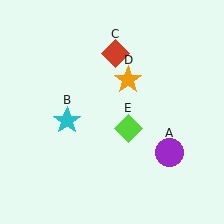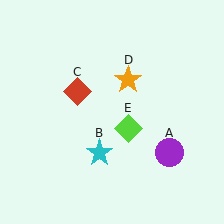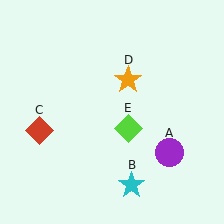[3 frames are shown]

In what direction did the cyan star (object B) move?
The cyan star (object B) moved down and to the right.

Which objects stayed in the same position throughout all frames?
Purple circle (object A) and orange star (object D) and lime diamond (object E) remained stationary.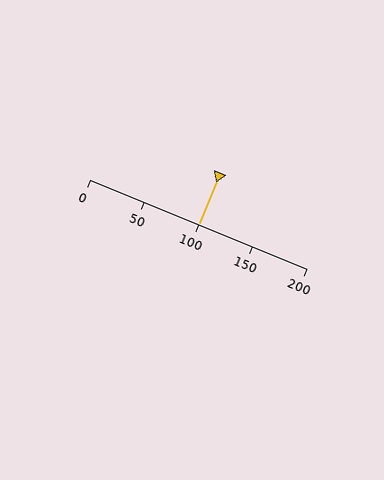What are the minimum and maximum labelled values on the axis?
The axis runs from 0 to 200.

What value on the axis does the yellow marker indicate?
The marker indicates approximately 100.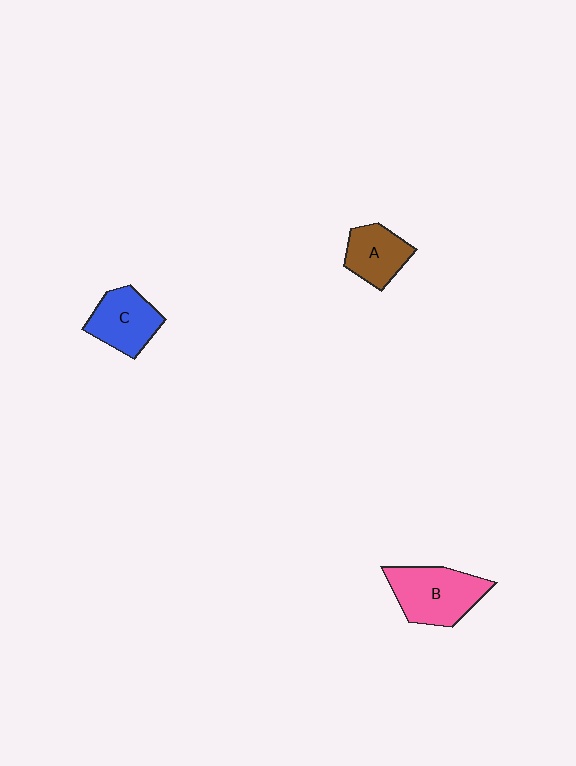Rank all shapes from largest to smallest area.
From largest to smallest: B (pink), C (blue), A (brown).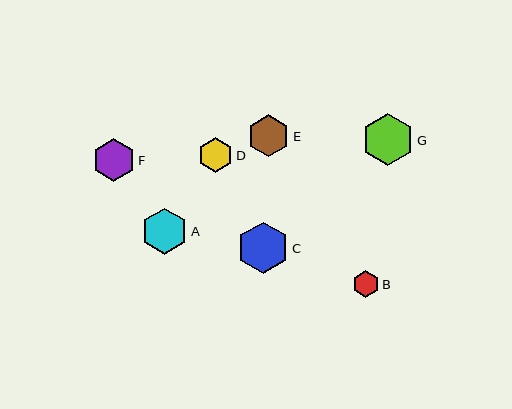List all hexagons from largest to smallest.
From largest to smallest: G, C, A, F, E, D, B.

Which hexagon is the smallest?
Hexagon B is the smallest with a size of approximately 26 pixels.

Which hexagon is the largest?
Hexagon G is the largest with a size of approximately 52 pixels.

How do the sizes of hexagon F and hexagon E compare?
Hexagon F and hexagon E are approximately the same size.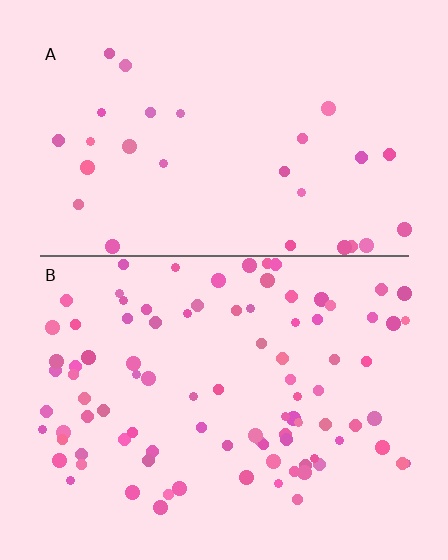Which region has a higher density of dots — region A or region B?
B (the bottom).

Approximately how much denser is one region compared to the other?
Approximately 3.2× — region B over region A.